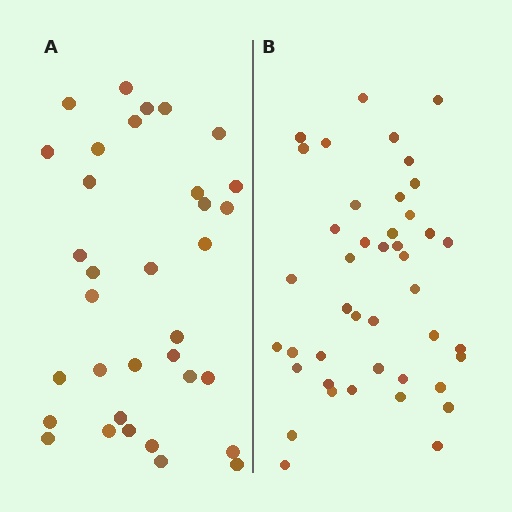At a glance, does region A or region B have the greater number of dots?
Region B (the right region) has more dots.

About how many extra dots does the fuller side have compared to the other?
Region B has roughly 8 or so more dots than region A.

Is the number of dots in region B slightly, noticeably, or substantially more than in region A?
Region B has noticeably more, but not dramatically so. The ratio is roughly 1.3 to 1.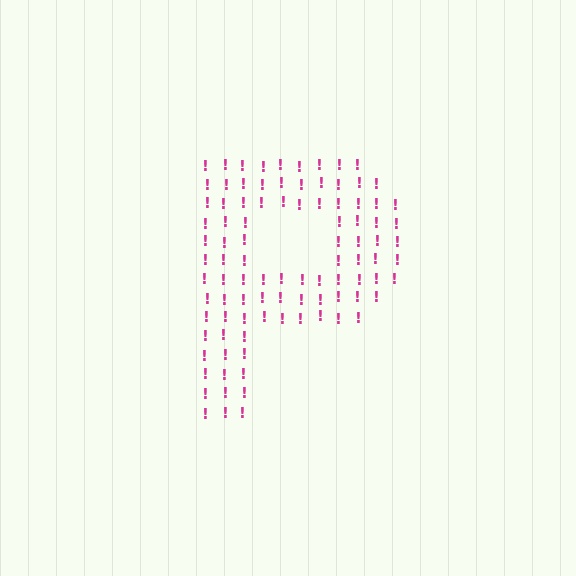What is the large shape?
The large shape is the letter P.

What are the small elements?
The small elements are exclamation marks.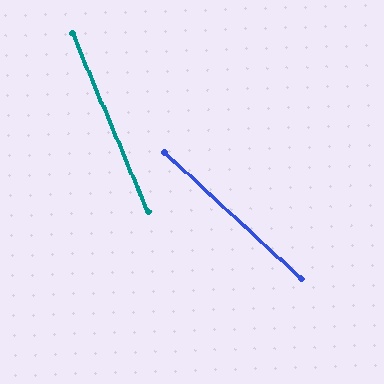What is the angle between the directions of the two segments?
Approximately 25 degrees.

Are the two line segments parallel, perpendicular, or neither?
Neither parallel nor perpendicular — they differ by about 25°.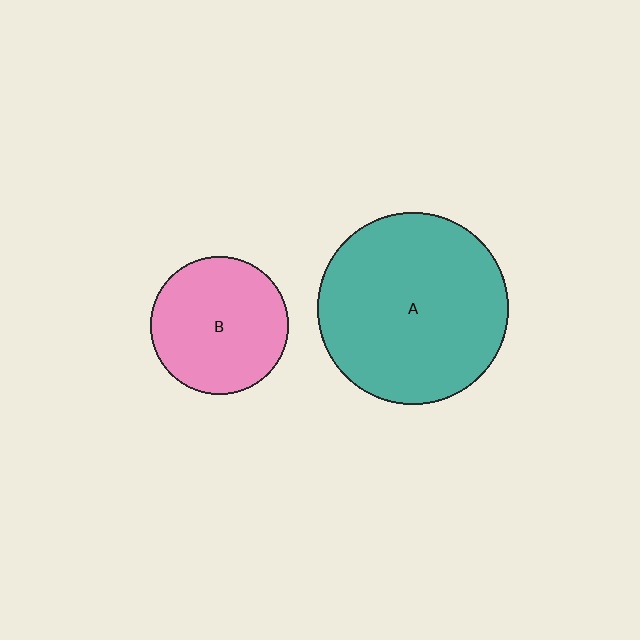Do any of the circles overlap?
No, none of the circles overlap.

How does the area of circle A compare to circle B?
Approximately 1.9 times.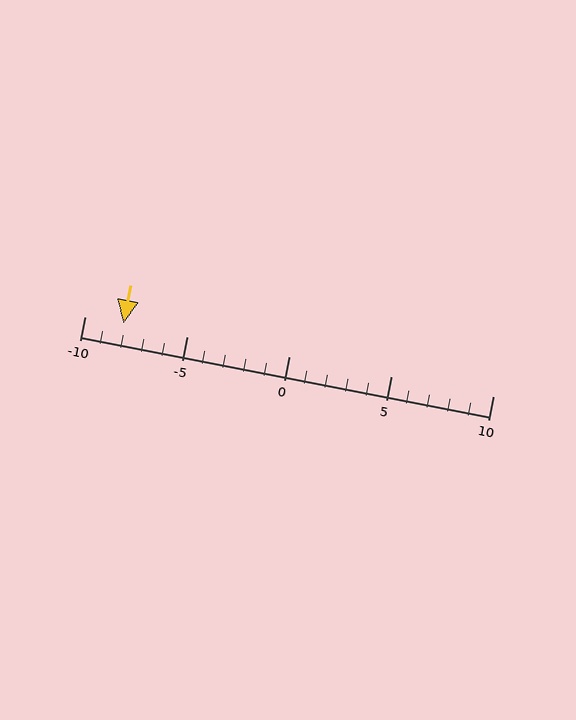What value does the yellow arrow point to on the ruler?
The yellow arrow points to approximately -8.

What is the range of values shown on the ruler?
The ruler shows values from -10 to 10.